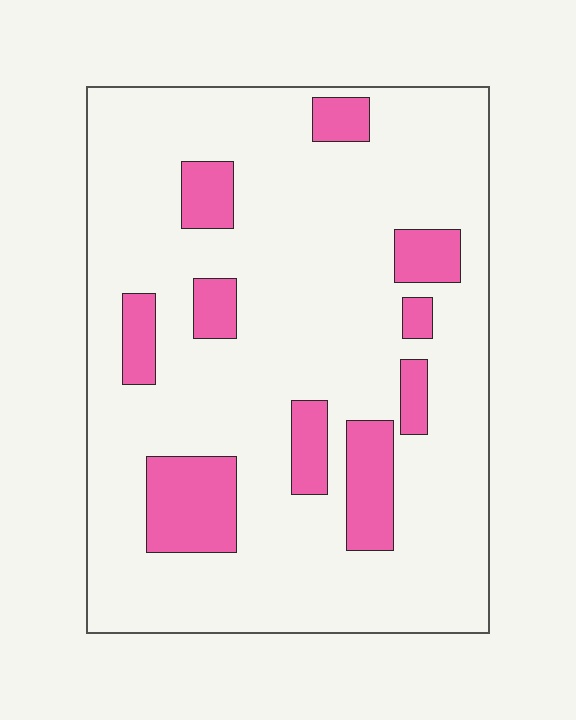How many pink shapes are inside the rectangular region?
10.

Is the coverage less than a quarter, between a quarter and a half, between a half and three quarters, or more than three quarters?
Less than a quarter.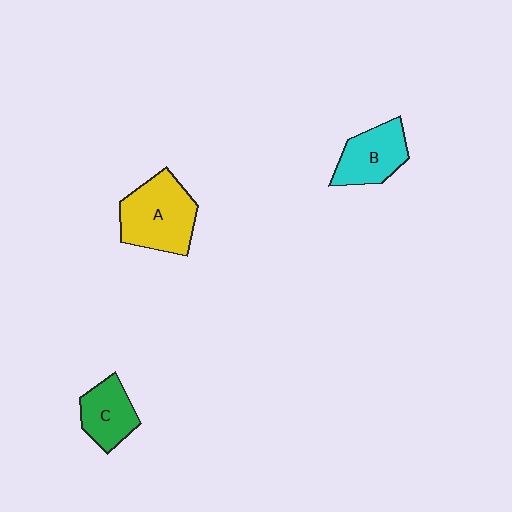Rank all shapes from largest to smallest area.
From largest to smallest: A (yellow), B (cyan), C (green).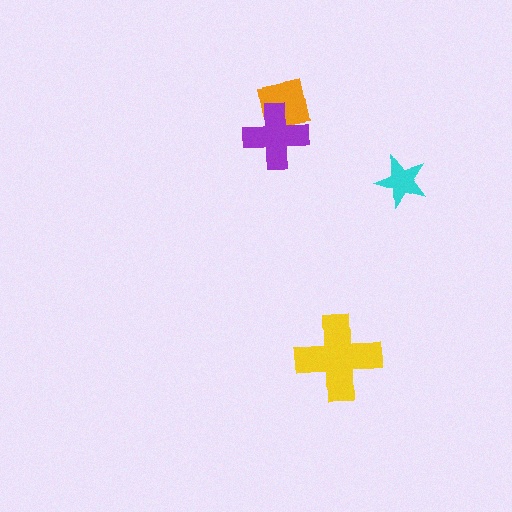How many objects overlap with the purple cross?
1 object overlaps with the purple cross.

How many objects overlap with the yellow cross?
0 objects overlap with the yellow cross.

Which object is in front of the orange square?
The purple cross is in front of the orange square.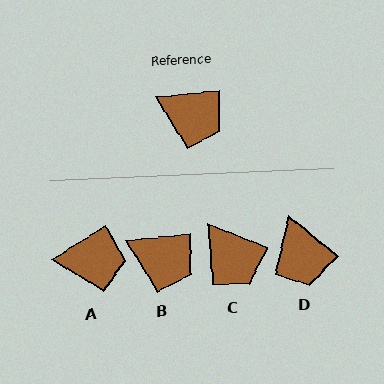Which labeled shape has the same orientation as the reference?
B.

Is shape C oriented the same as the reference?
No, it is off by about 27 degrees.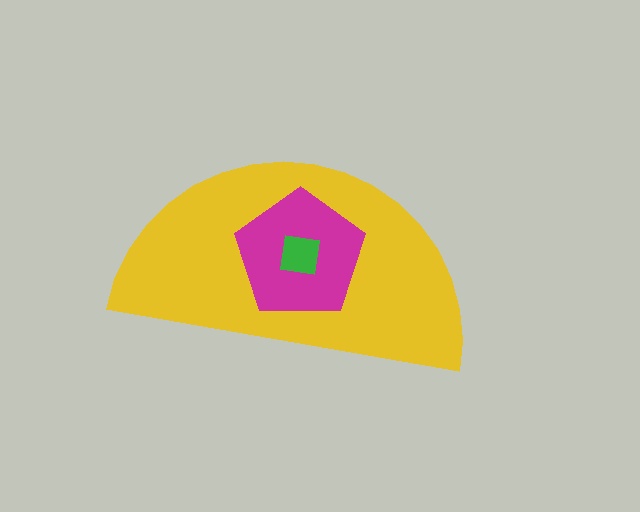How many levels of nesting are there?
3.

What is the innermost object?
The green square.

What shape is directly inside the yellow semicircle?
The magenta pentagon.